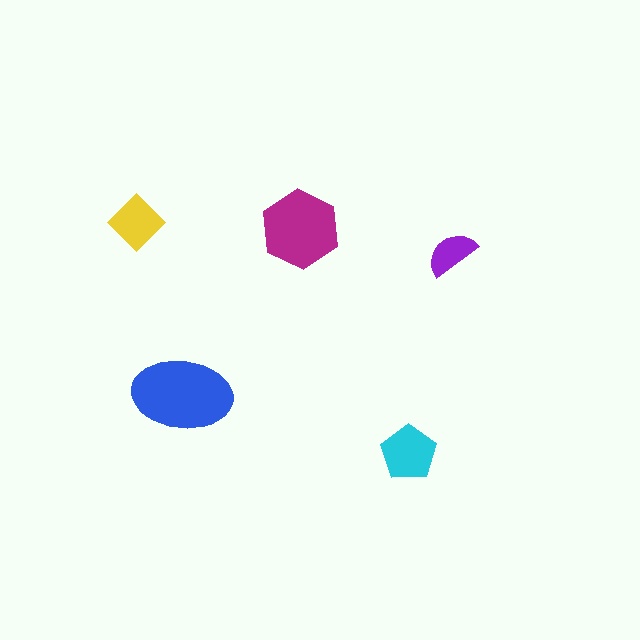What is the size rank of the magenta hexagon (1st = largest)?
2nd.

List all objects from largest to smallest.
The blue ellipse, the magenta hexagon, the cyan pentagon, the yellow diamond, the purple semicircle.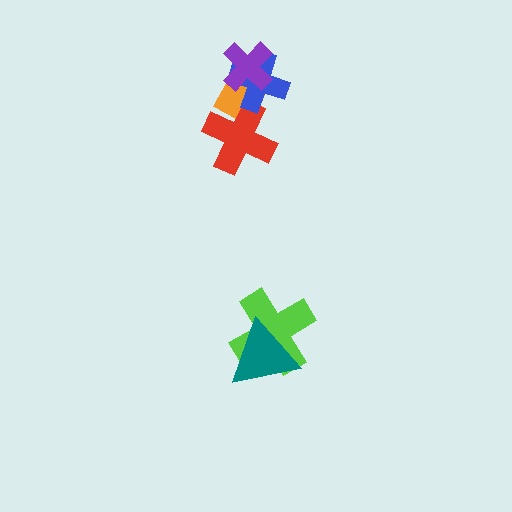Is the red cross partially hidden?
Yes, it is partially covered by another shape.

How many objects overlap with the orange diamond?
3 objects overlap with the orange diamond.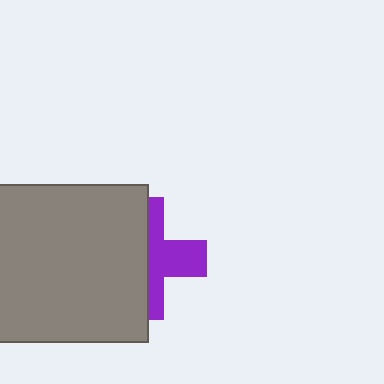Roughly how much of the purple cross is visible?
A small part of it is visible (roughly 43%).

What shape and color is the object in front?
The object in front is a gray square.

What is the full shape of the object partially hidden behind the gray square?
The partially hidden object is a purple cross.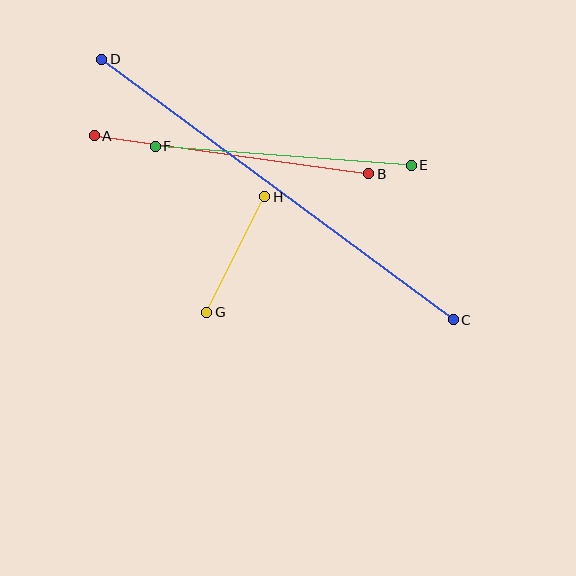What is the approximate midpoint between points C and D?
The midpoint is at approximately (278, 189) pixels.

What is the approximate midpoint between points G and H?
The midpoint is at approximately (236, 254) pixels.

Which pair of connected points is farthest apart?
Points C and D are farthest apart.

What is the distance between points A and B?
The distance is approximately 277 pixels.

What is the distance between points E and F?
The distance is approximately 257 pixels.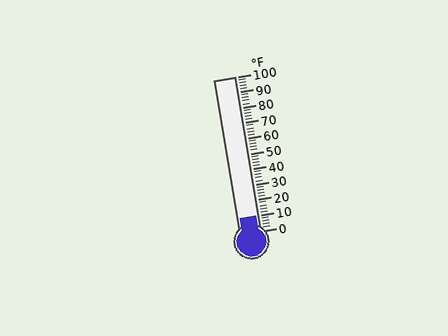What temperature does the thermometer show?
The thermometer shows approximately 10°F.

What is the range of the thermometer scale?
The thermometer scale ranges from 0°F to 100°F.